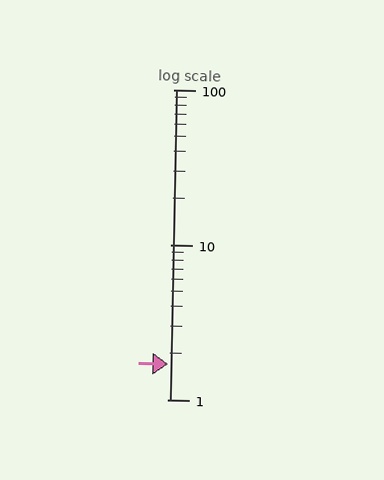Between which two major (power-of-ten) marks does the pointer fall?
The pointer is between 1 and 10.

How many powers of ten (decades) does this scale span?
The scale spans 2 decades, from 1 to 100.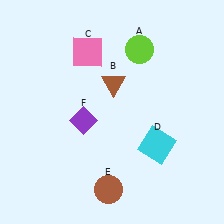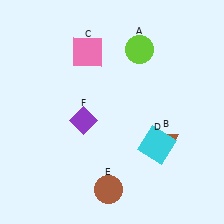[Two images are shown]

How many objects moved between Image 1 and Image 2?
1 object moved between the two images.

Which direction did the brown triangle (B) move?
The brown triangle (B) moved down.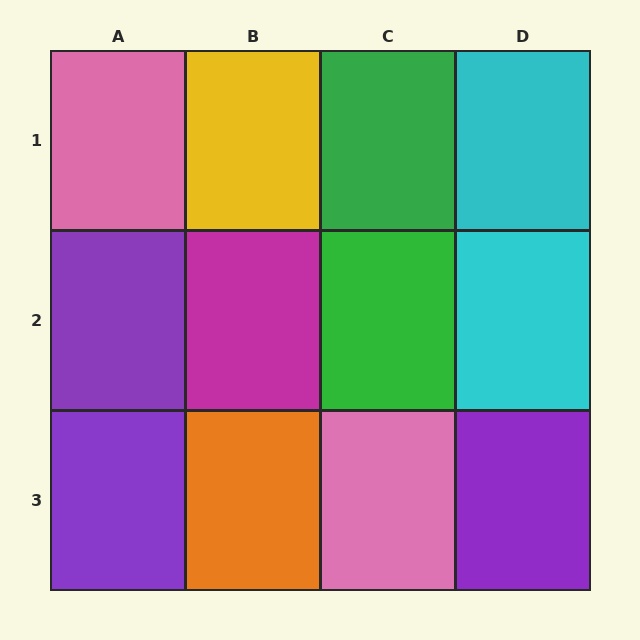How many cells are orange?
1 cell is orange.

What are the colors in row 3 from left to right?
Purple, orange, pink, purple.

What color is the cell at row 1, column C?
Green.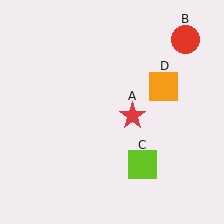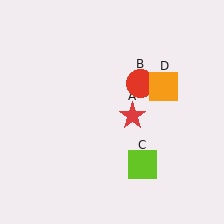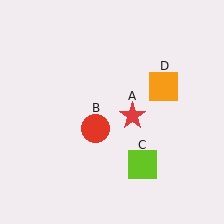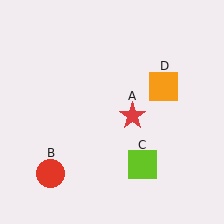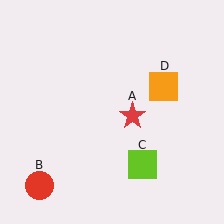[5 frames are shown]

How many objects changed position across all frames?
1 object changed position: red circle (object B).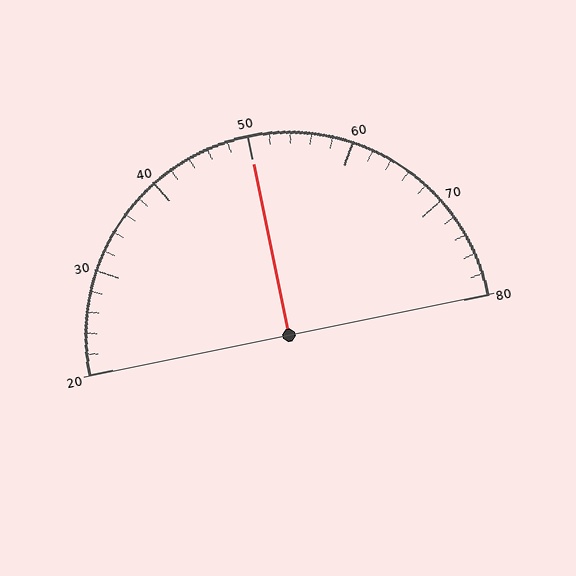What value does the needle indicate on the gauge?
The needle indicates approximately 50.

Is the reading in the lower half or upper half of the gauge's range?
The reading is in the upper half of the range (20 to 80).